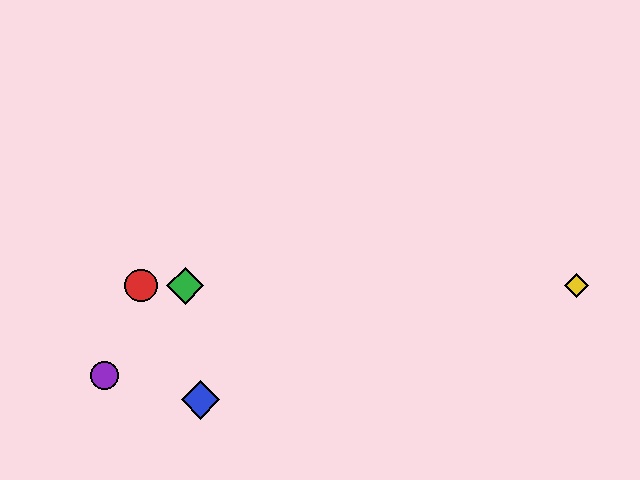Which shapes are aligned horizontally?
The red circle, the green diamond, the yellow diamond are aligned horizontally.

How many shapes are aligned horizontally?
3 shapes (the red circle, the green diamond, the yellow diamond) are aligned horizontally.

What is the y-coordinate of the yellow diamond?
The yellow diamond is at y≈286.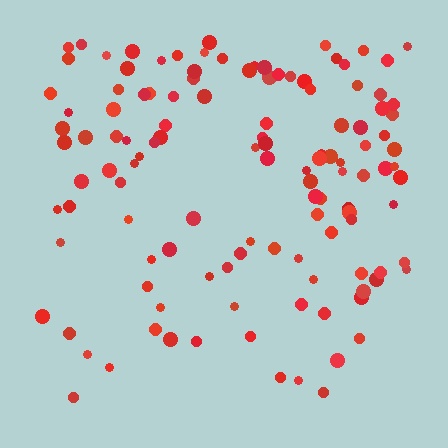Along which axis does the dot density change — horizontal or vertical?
Vertical.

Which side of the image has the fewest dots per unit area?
The bottom.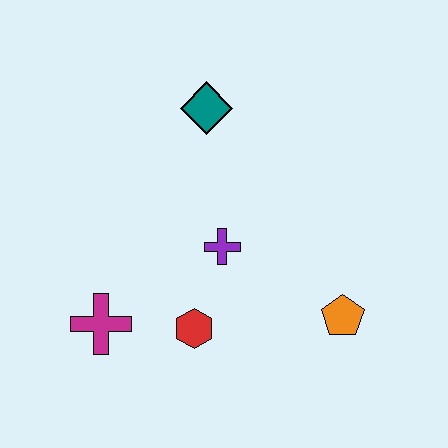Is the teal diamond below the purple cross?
No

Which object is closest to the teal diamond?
The purple cross is closest to the teal diamond.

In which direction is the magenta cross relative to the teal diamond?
The magenta cross is below the teal diamond.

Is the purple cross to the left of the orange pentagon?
Yes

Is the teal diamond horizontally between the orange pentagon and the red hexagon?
Yes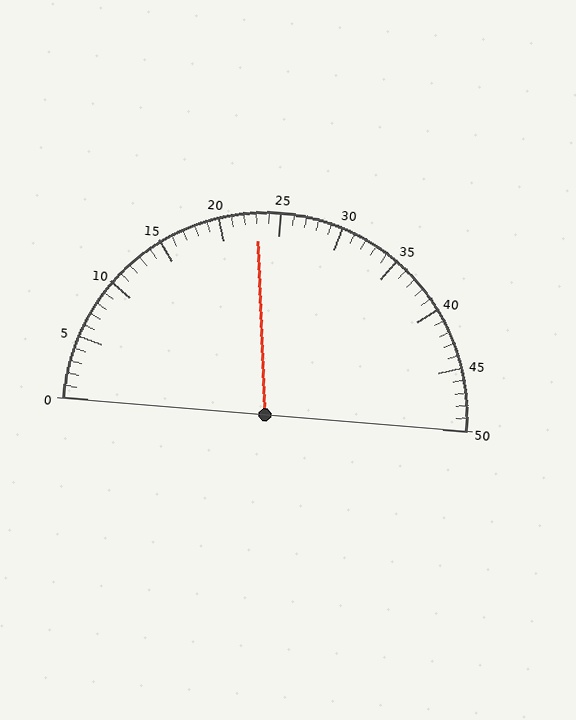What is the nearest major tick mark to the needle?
The nearest major tick mark is 25.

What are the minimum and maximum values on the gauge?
The gauge ranges from 0 to 50.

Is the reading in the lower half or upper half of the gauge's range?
The reading is in the lower half of the range (0 to 50).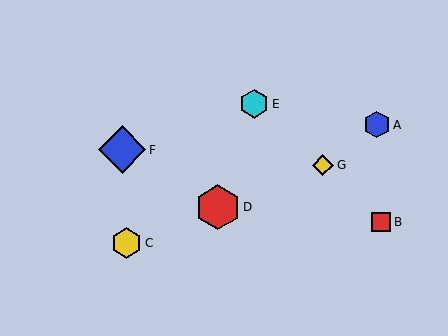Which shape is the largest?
The blue diamond (labeled F) is the largest.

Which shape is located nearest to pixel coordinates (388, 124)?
The blue hexagon (labeled A) at (377, 125) is nearest to that location.